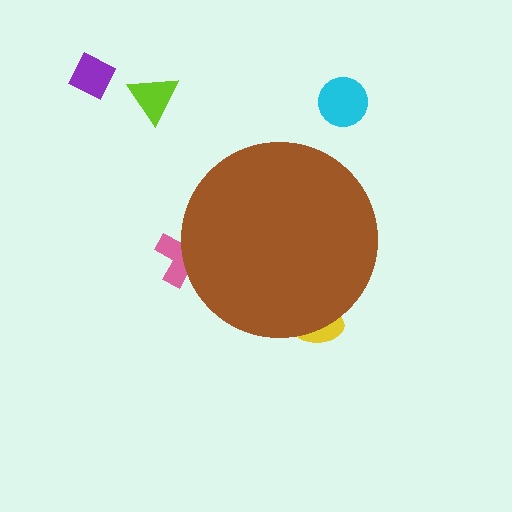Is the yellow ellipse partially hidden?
Yes, the yellow ellipse is partially hidden behind the brown circle.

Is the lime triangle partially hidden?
No, the lime triangle is fully visible.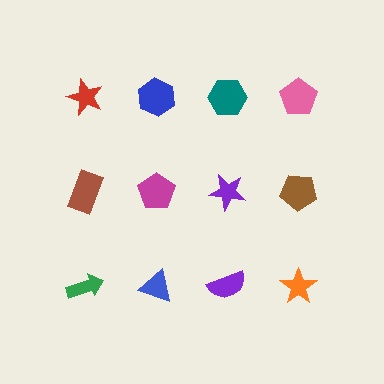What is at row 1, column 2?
A blue hexagon.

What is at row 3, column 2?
A blue triangle.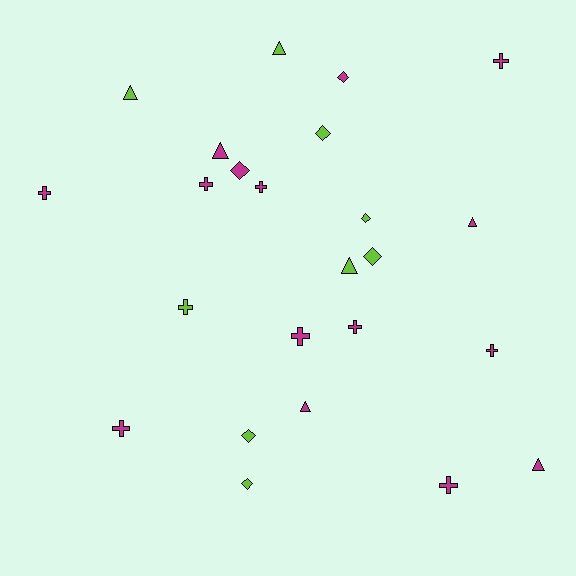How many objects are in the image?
There are 24 objects.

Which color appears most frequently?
Magenta, with 15 objects.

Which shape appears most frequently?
Cross, with 10 objects.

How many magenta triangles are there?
There are 4 magenta triangles.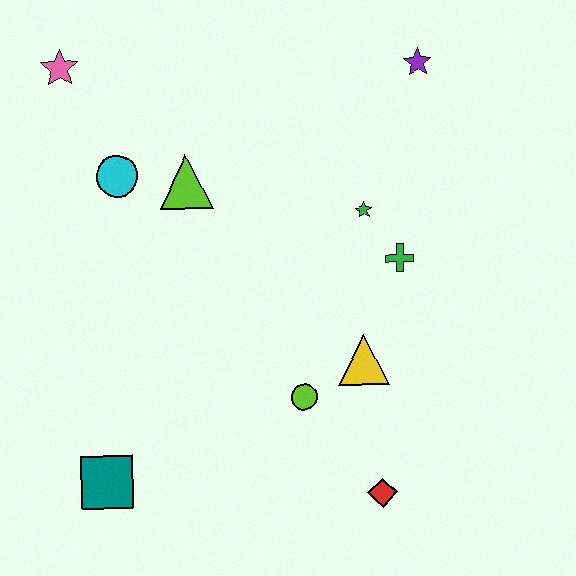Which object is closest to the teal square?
The lime circle is closest to the teal square.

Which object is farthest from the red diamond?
The pink star is farthest from the red diamond.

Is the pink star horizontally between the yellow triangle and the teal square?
No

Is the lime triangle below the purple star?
Yes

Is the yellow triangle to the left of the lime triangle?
No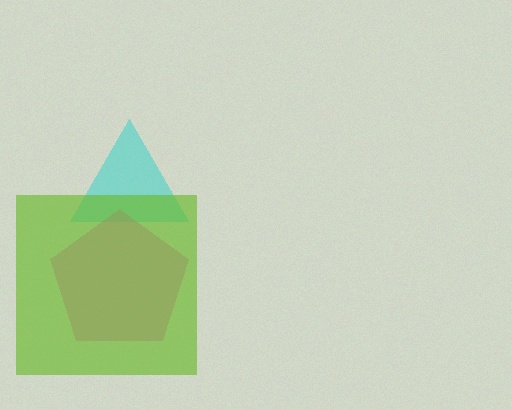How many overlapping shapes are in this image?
There are 3 overlapping shapes in the image.